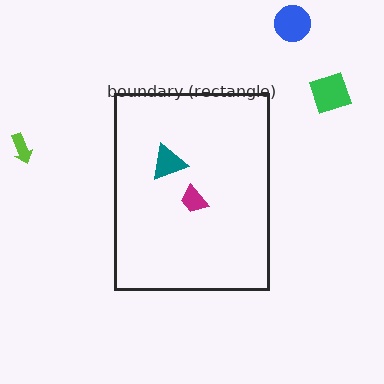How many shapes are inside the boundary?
2 inside, 3 outside.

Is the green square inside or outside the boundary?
Outside.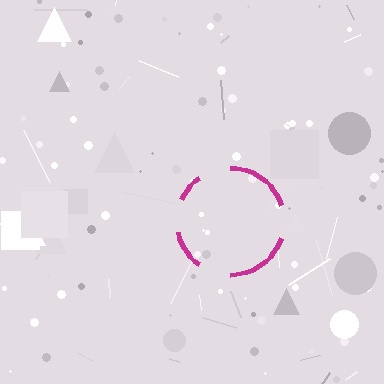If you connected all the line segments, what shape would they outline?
They would outline a circle.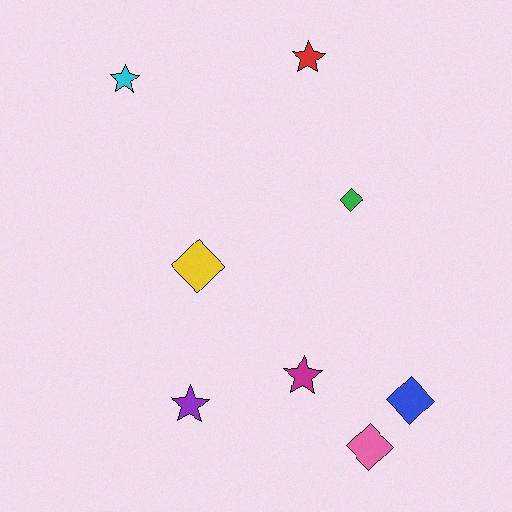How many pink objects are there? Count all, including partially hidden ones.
There is 1 pink object.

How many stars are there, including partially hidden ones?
There are 4 stars.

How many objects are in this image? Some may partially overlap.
There are 8 objects.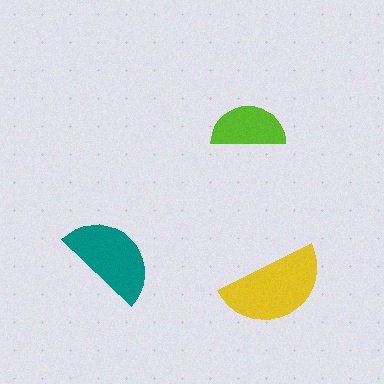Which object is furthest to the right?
The yellow semicircle is rightmost.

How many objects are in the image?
There are 3 objects in the image.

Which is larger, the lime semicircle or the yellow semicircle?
The yellow one.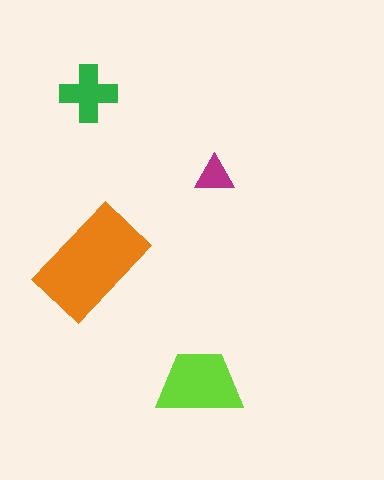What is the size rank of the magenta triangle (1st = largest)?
4th.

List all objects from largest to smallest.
The orange rectangle, the lime trapezoid, the green cross, the magenta triangle.